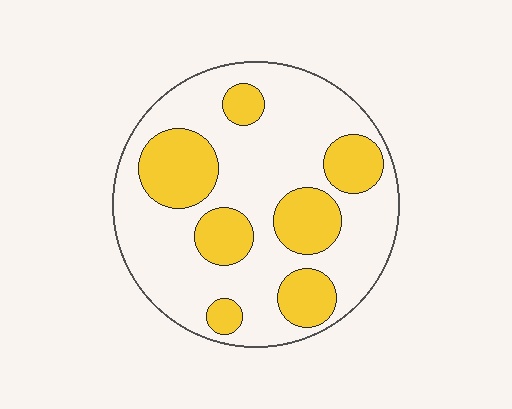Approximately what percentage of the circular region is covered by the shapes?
Approximately 30%.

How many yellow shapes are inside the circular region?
7.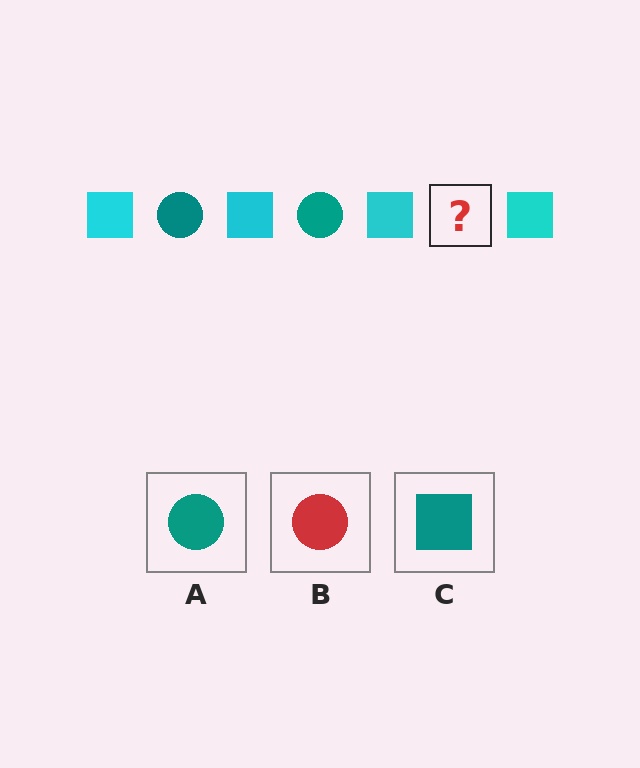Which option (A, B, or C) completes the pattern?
A.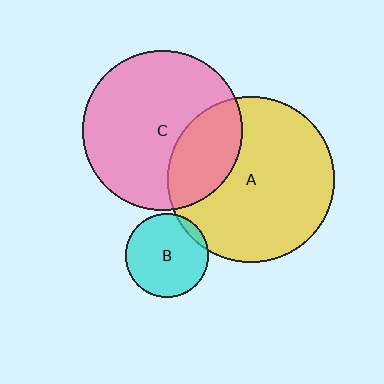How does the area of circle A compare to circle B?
Approximately 4.0 times.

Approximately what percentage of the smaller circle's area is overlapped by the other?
Approximately 5%.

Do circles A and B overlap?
Yes.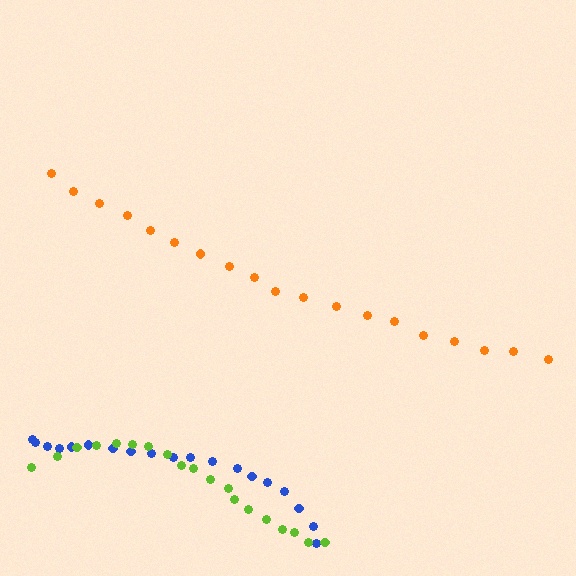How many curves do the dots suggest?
There are 3 distinct paths.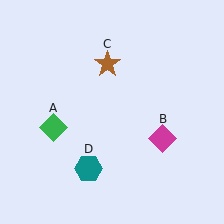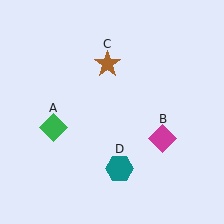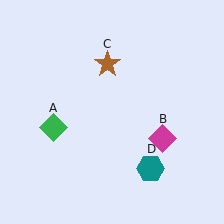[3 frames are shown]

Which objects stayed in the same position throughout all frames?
Green diamond (object A) and magenta diamond (object B) and brown star (object C) remained stationary.